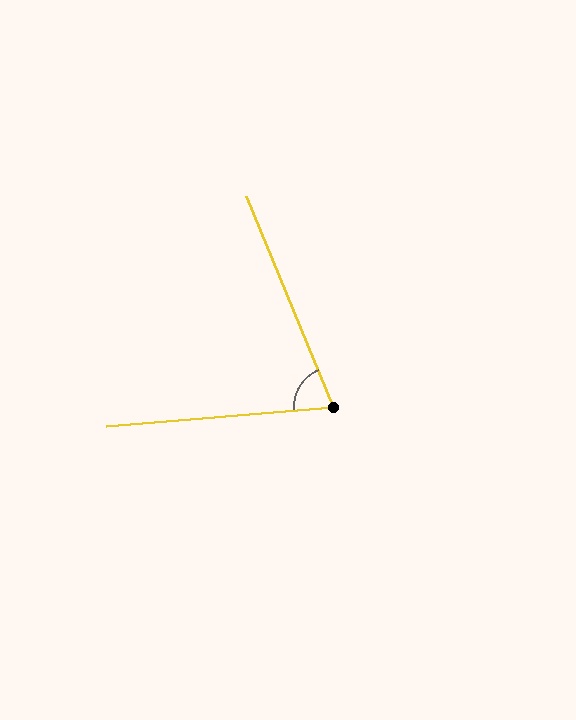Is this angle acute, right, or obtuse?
It is acute.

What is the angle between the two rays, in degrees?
Approximately 72 degrees.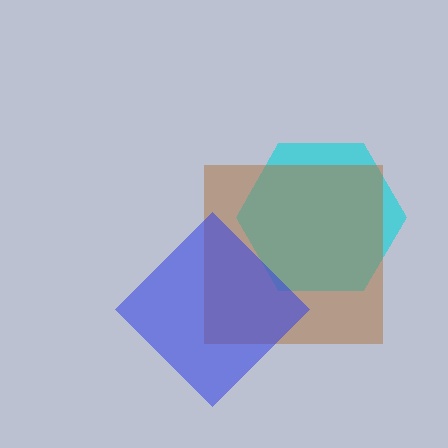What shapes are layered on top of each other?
The layered shapes are: a cyan hexagon, a brown square, a blue diamond.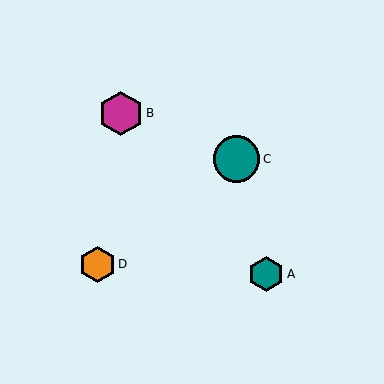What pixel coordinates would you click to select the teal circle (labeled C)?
Click at (236, 159) to select the teal circle C.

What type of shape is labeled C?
Shape C is a teal circle.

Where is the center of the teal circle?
The center of the teal circle is at (236, 159).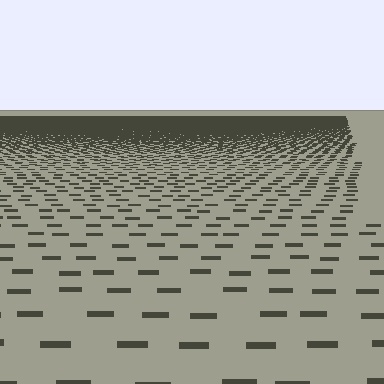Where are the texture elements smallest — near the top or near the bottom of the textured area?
Near the top.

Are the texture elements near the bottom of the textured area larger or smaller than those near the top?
Larger. Near the bottom, elements are closer to the viewer and appear at a bigger on-screen size.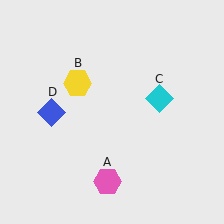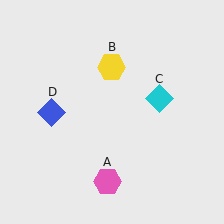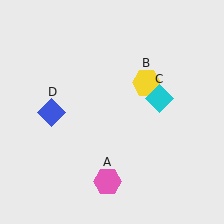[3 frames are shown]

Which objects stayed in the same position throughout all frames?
Pink hexagon (object A) and cyan diamond (object C) and blue diamond (object D) remained stationary.